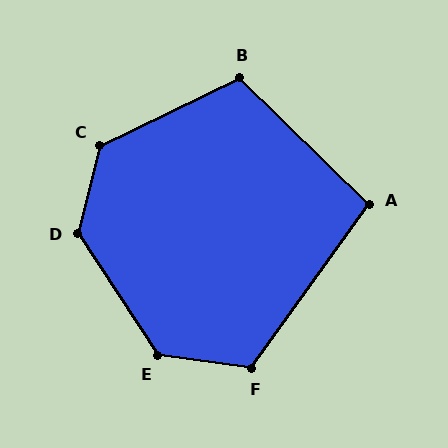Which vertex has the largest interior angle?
D, at approximately 132 degrees.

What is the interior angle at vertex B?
Approximately 110 degrees (obtuse).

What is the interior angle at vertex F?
Approximately 118 degrees (obtuse).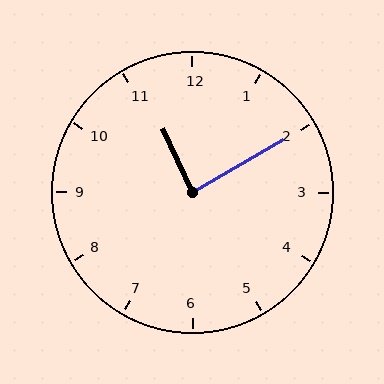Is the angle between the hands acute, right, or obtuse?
It is right.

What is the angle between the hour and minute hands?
Approximately 85 degrees.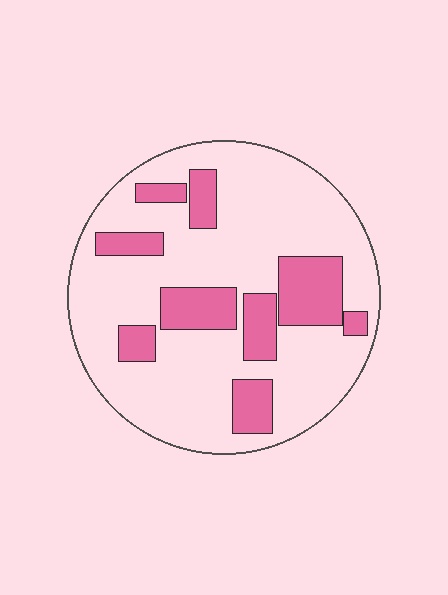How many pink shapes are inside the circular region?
9.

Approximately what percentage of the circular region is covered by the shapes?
Approximately 25%.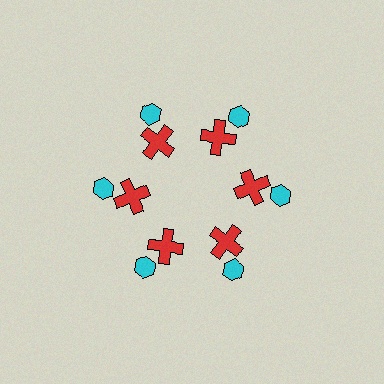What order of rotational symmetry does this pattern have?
This pattern has 6-fold rotational symmetry.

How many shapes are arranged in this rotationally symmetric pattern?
There are 12 shapes, arranged in 6 groups of 2.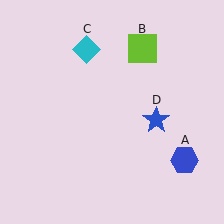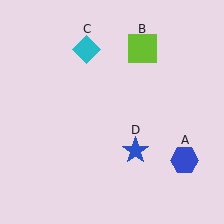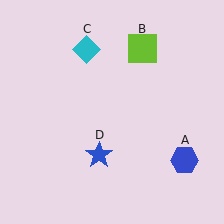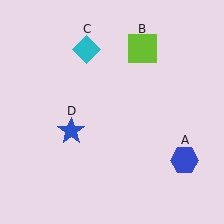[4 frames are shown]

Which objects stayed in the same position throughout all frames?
Blue hexagon (object A) and lime square (object B) and cyan diamond (object C) remained stationary.